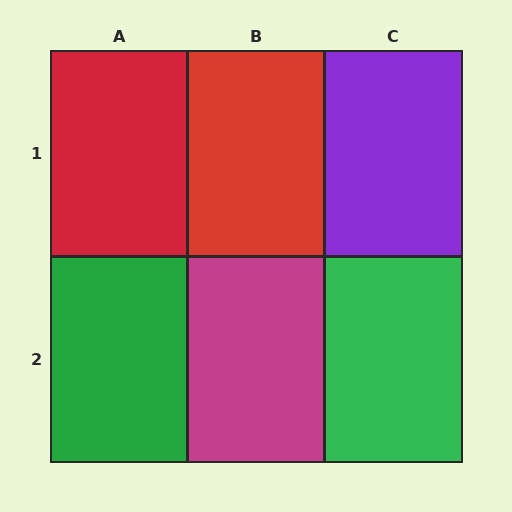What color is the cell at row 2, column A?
Green.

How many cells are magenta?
1 cell is magenta.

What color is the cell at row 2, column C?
Green.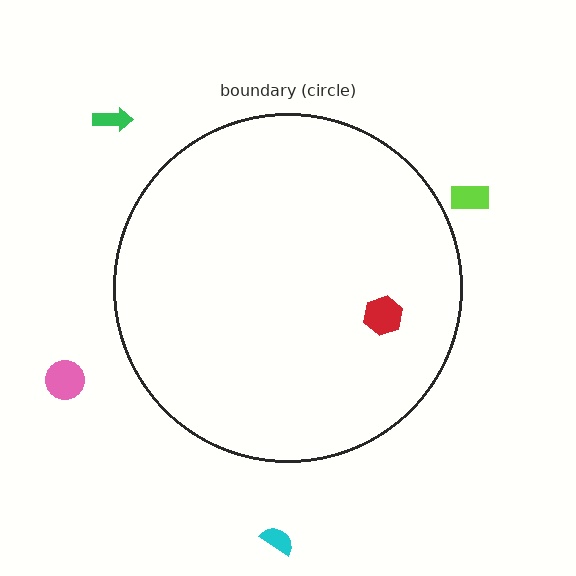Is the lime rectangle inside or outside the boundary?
Outside.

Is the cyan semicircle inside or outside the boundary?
Outside.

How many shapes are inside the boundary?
1 inside, 4 outside.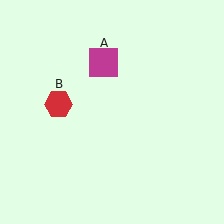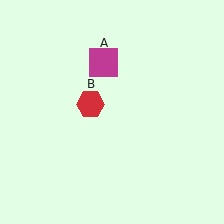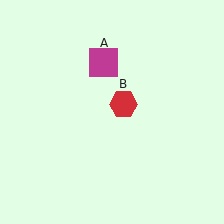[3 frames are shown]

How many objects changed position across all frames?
1 object changed position: red hexagon (object B).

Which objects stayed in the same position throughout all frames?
Magenta square (object A) remained stationary.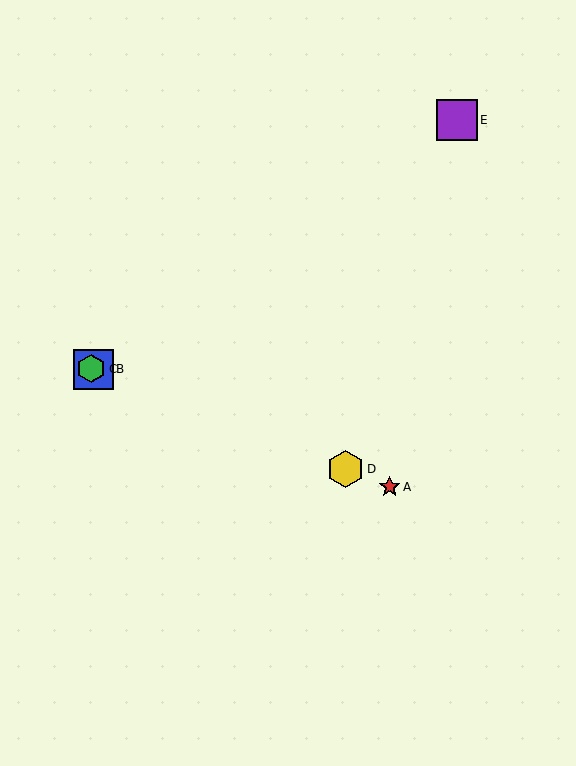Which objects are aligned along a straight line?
Objects A, B, C, D are aligned along a straight line.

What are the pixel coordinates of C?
Object C is at (91, 369).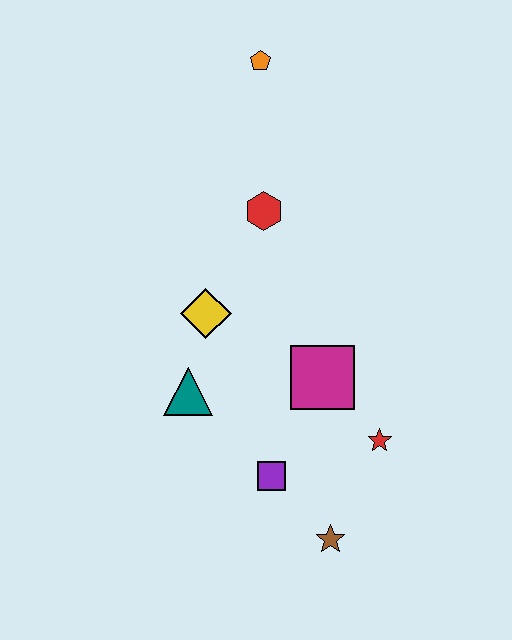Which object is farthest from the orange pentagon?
The brown star is farthest from the orange pentagon.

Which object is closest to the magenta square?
The red star is closest to the magenta square.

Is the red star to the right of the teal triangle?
Yes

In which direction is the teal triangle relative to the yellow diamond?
The teal triangle is below the yellow diamond.